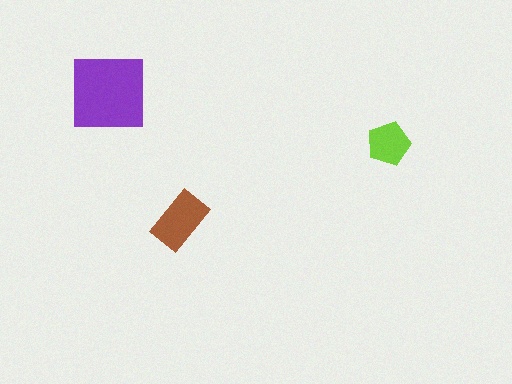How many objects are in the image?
There are 3 objects in the image.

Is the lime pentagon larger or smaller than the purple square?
Smaller.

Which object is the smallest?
The lime pentagon.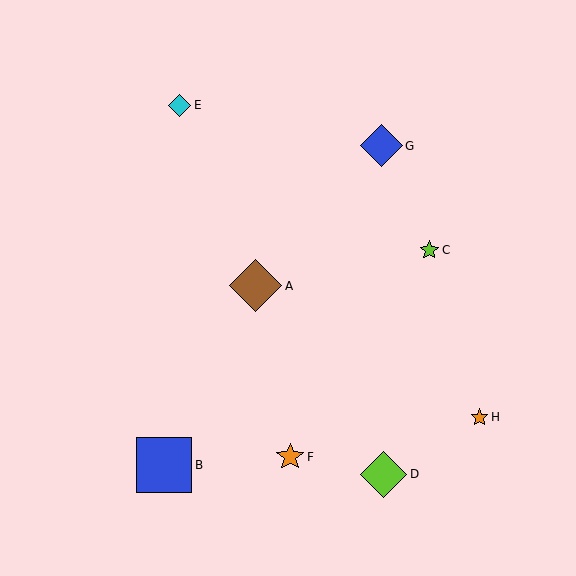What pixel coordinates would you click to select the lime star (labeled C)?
Click at (429, 250) to select the lime star C.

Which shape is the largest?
The blue square (labeled B) is the largest.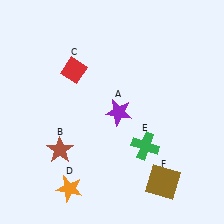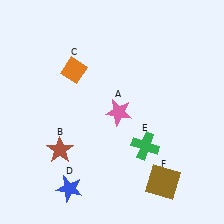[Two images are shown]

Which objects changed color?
A changed from purple to pink. C changed from red to orange. D changed from orange to blue.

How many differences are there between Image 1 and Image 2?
There are 3 differences between the two images.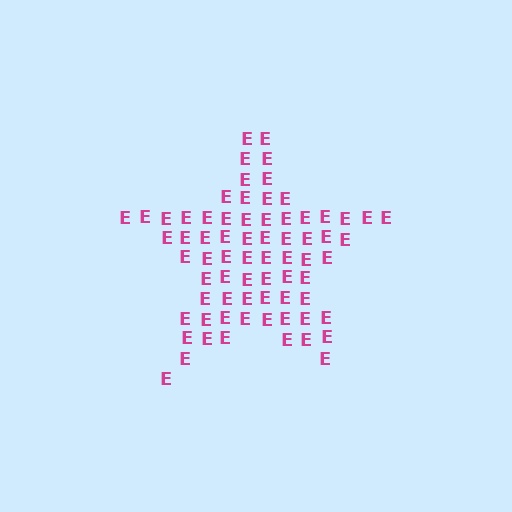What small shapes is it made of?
It is made of small letter E's.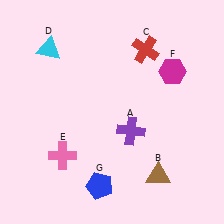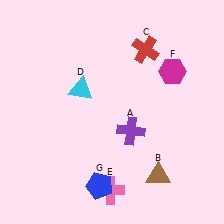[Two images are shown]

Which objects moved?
The objects that moved are: the cyan triangle (D), the pink cross (E).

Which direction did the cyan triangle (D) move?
The cyan triangle (D) moved down.